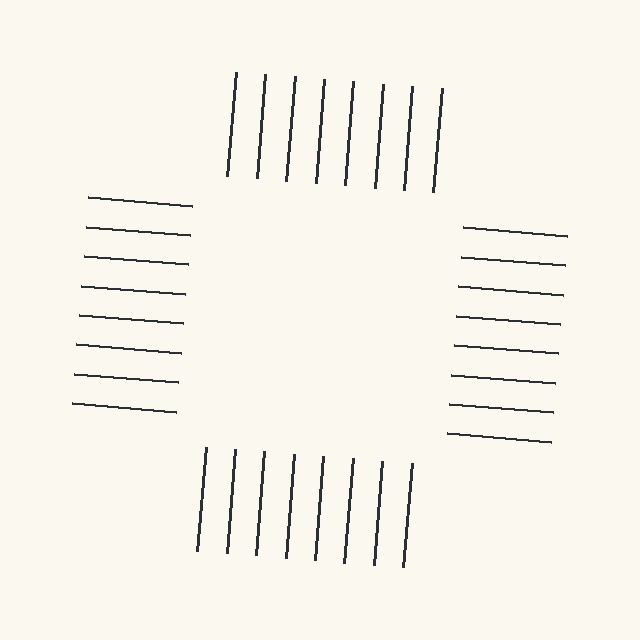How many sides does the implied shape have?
4 sides — the line-ends trace a square.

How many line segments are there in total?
32 — 8 along each of the 4 edges.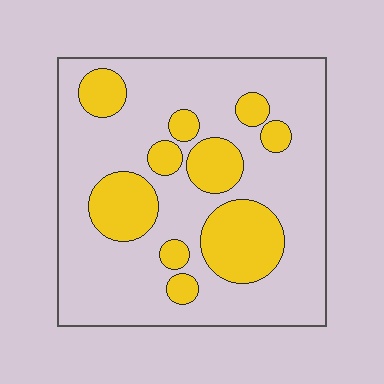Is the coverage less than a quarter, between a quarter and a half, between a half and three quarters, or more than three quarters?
Between a quarter and a half.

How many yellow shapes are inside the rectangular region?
10.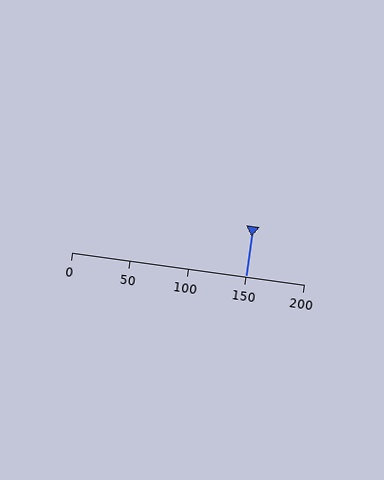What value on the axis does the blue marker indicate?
The marker indicates approximately 150.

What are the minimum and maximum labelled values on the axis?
The axis runs from 0 to 200.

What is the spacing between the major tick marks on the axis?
The major ticks are spaced 50 apart.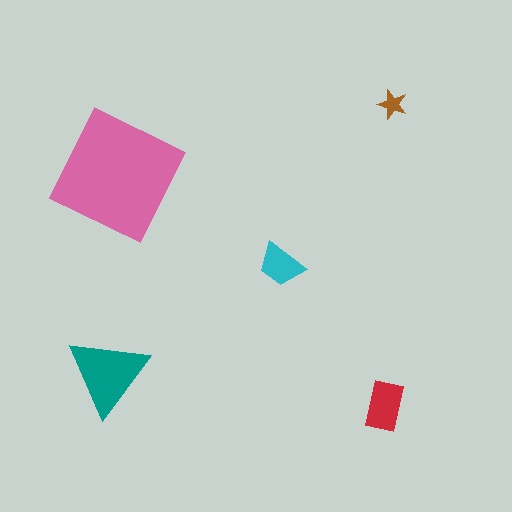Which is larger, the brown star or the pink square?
The pink square.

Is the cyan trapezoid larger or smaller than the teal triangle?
Smaller.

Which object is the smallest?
The brown star.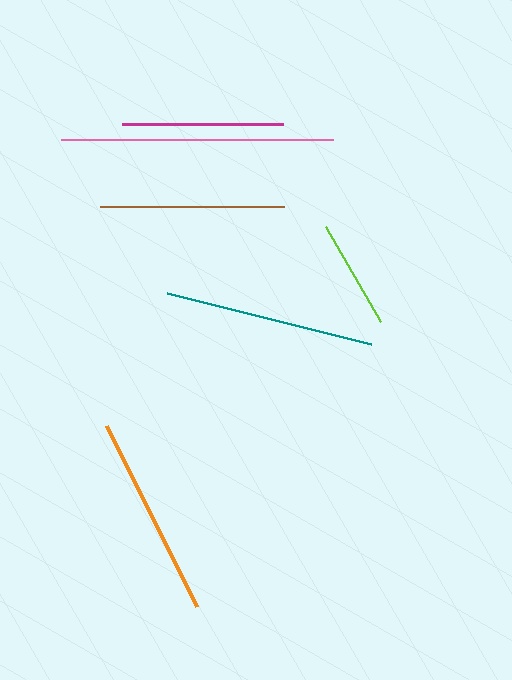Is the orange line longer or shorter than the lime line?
The orange line is longer than the lime line.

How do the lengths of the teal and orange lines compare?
The teal and orange lines are approximately the same length.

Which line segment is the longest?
The pink line is the longest at approximately 272 pixels.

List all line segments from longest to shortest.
From longest to shortest: pink, teal, orange, brown, magenta, lime.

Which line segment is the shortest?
The lime line is the shortest at approximately 110 pixels.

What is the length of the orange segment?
The orange segment is approximately 202 pixels long.